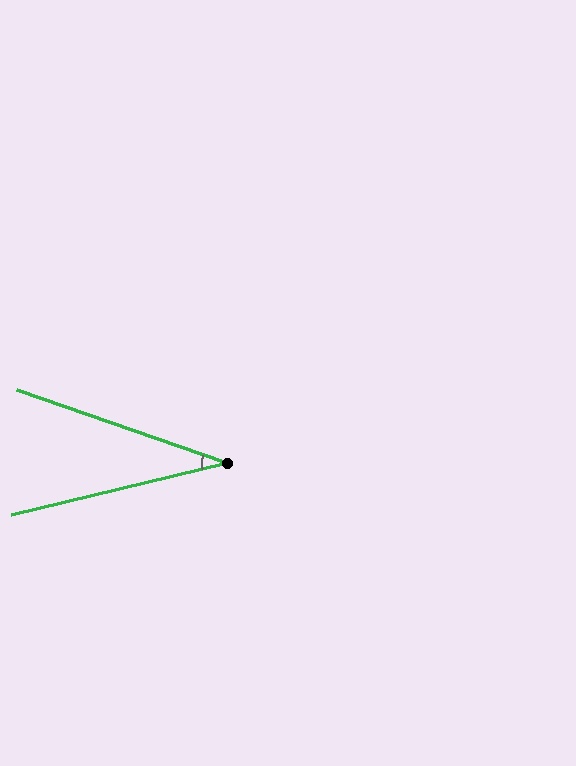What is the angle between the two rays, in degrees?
Approximately 33 degrees.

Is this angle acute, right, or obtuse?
It is acute.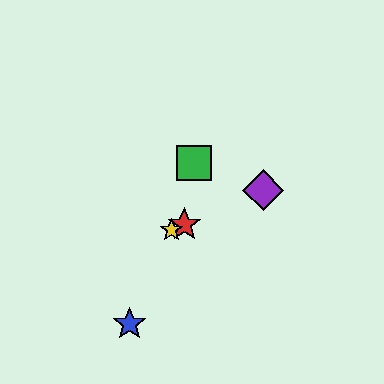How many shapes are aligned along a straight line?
3 shapes (the red star, the yellow star, the purple diamond) are aligned along a straight line.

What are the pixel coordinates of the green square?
The green square is at (194, 163).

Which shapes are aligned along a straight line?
The red star, the yellow star, the purple diamond are aligned along a straight line.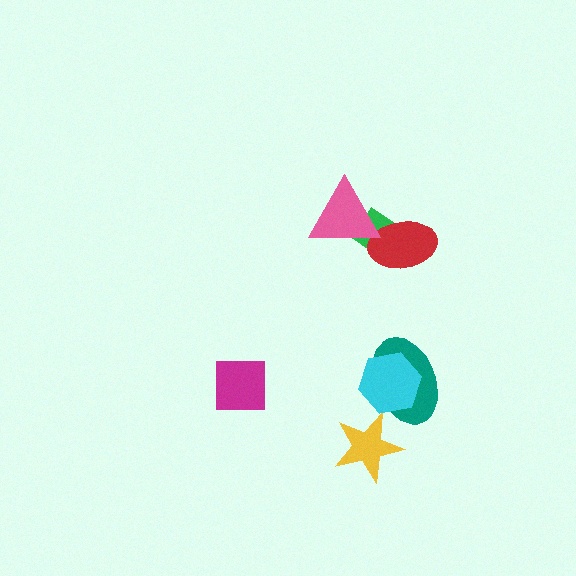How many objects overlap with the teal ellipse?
1 object overlaps with the teal ellipse.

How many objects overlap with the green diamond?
2 objects overlap with the green diamond.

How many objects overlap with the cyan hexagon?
1 object overlaps with the cyan hexagon.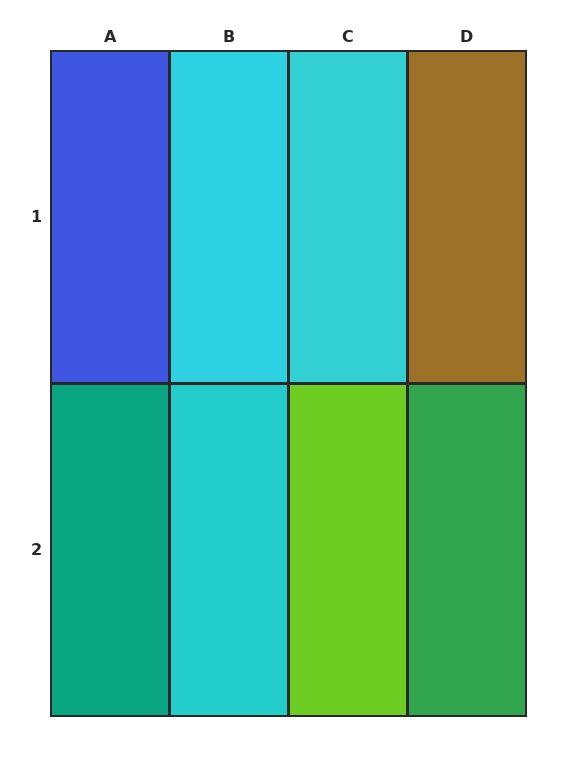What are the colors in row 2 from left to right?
Teal, cyan, lime, green.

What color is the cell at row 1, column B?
Cyan.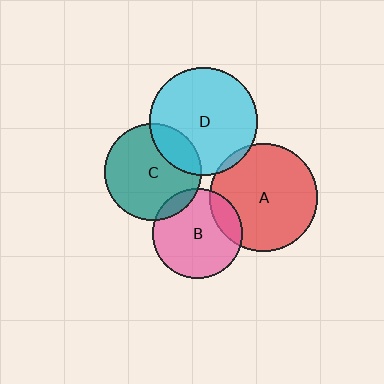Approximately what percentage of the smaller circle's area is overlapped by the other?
Approximately 10%.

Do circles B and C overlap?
Yes.